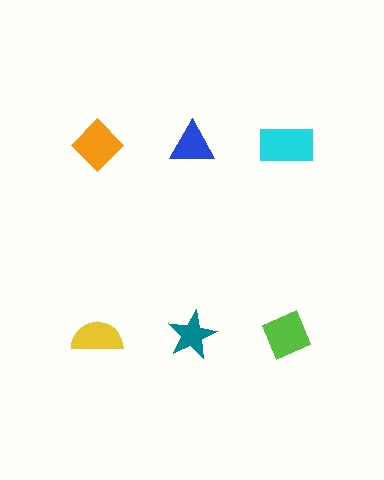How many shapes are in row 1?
3 shapes.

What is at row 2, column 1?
A yellow semicircle.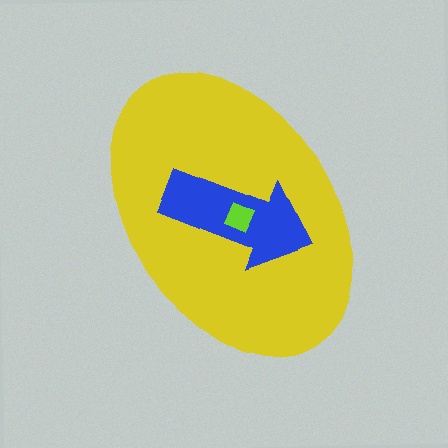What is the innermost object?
The lime square.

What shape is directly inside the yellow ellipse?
The blue arrow.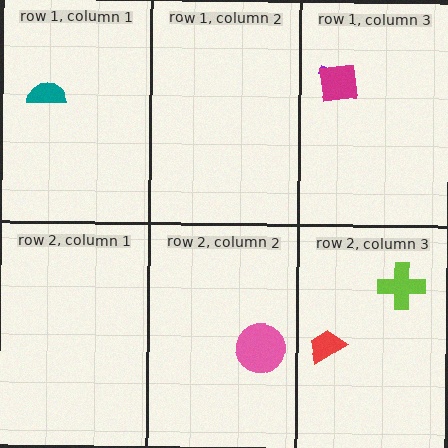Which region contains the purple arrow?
The row 1, column 3 region.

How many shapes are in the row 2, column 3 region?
2.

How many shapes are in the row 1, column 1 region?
1.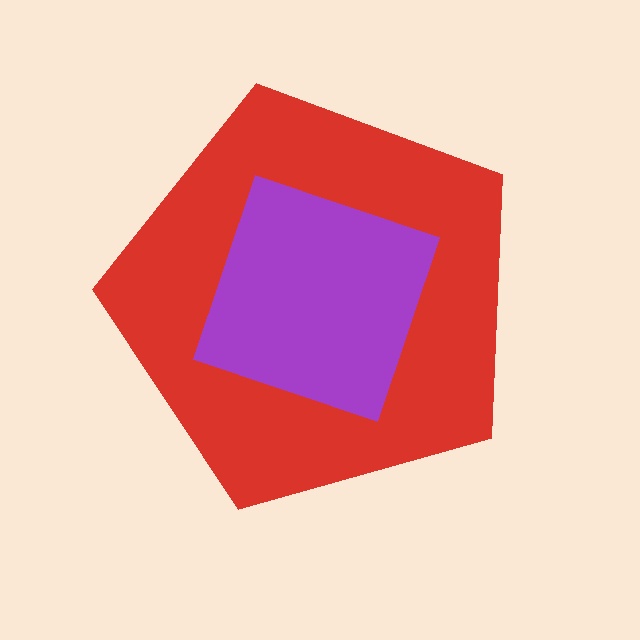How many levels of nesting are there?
2.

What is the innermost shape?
The purple square.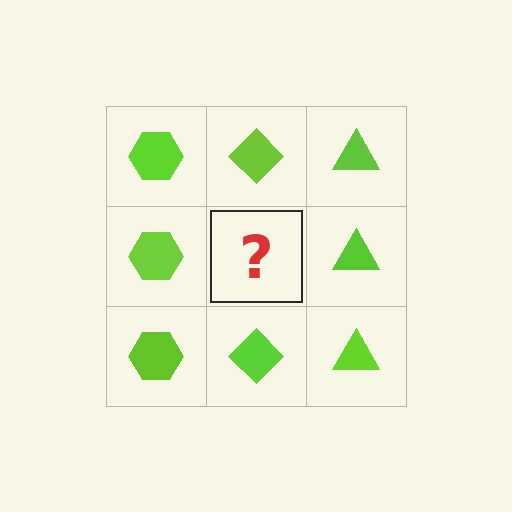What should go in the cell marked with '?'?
The missing cell should contain a lime diamond.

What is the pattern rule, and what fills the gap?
The rule is that each column has a consistent shape. The gap should be filled with a lime diamond.